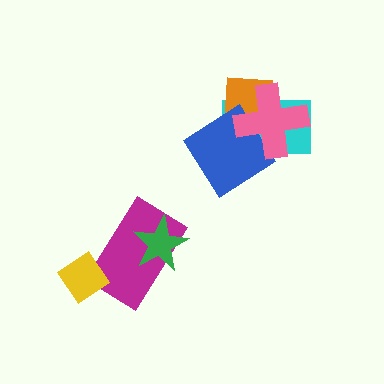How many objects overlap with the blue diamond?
3 objects overlap with the blue diamond.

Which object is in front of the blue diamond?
The pink cross is in front of the blue diamond.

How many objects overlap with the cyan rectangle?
3 objects overlap with the cyan rectangle.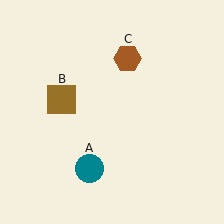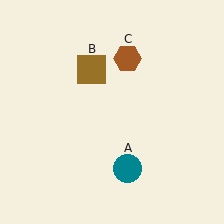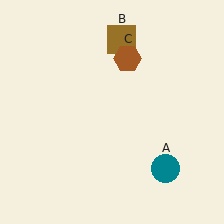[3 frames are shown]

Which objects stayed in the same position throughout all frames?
Brown hexagon (object C) remained stationary.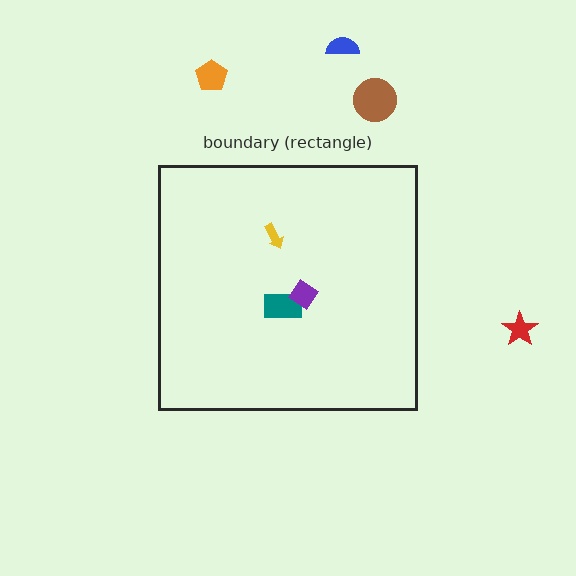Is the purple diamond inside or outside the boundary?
Inside.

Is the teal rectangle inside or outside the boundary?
Inside.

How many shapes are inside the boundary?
3 inside, 4 outside.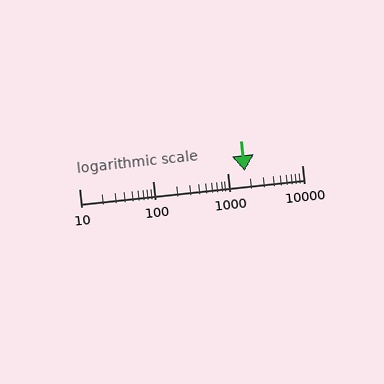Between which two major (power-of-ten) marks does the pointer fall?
The pointer is between 1000 and 10000.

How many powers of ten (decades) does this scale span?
The scale spans 3 decades, from 10 to 10000.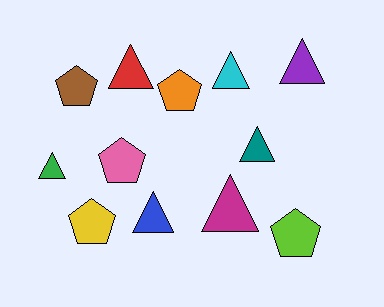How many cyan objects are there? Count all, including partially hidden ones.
There is 1 cyan object.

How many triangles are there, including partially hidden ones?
There are 7 triangles.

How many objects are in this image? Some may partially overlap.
There are 12 objects.